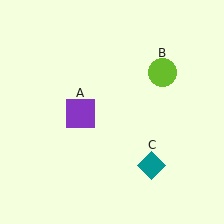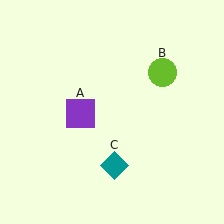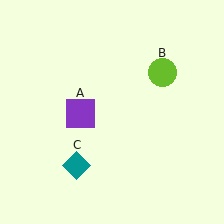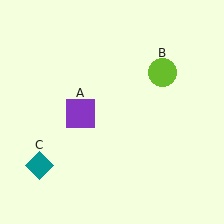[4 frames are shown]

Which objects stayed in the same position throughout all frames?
Purple square (object A) and lime circle (object B) remained stationary.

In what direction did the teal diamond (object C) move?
The teal diamond (object C) moved left.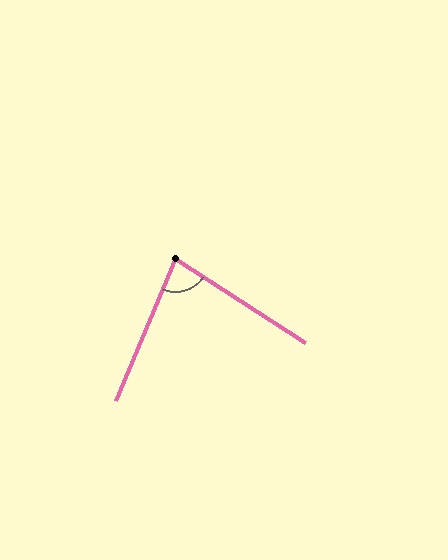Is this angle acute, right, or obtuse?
It is acute.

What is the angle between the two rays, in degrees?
Approximately 80 degrees.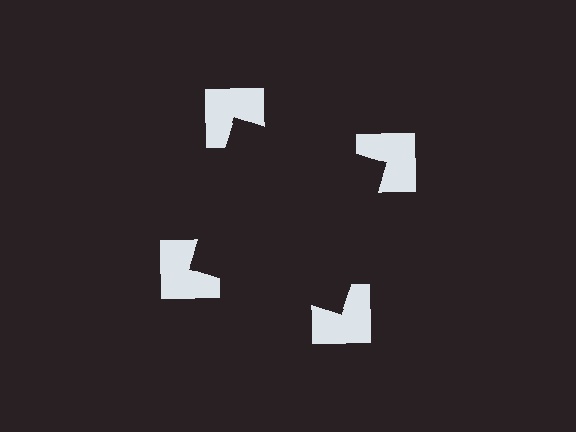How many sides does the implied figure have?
4 sides.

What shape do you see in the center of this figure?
An illusory square — its edges are inferred from the aligned wedge cuts in the notched squares, not physically drawn.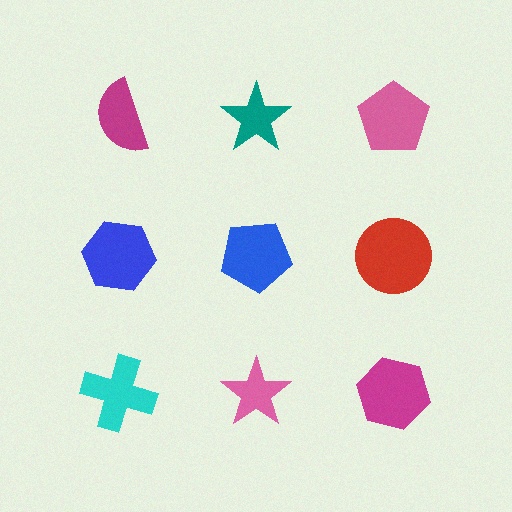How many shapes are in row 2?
3 shapes.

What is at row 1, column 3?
A pink pentagon.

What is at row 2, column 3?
A red circle.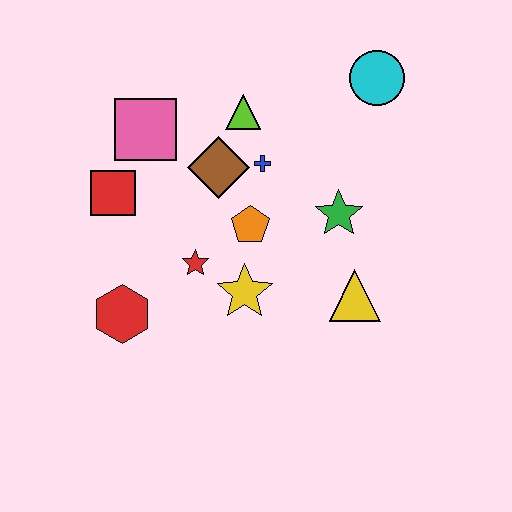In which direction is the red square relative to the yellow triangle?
The red square is to the left of the yellow triangle.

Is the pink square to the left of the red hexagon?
No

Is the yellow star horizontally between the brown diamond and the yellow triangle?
Yes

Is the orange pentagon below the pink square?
Yes